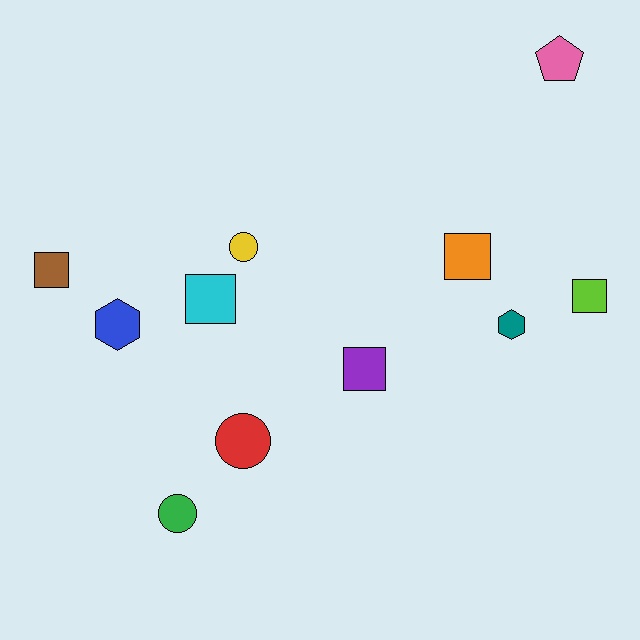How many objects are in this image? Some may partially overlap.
There are 11 objects.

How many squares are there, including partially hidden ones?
There are 5 squares.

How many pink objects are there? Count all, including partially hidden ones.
There is 1 pink object.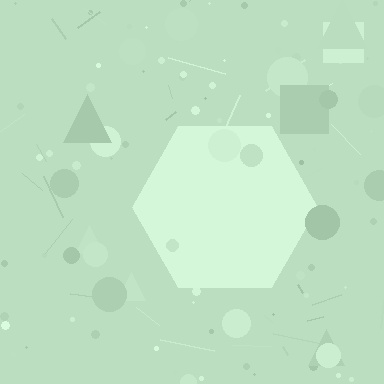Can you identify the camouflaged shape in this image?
The camouflaged shape is a hexagon.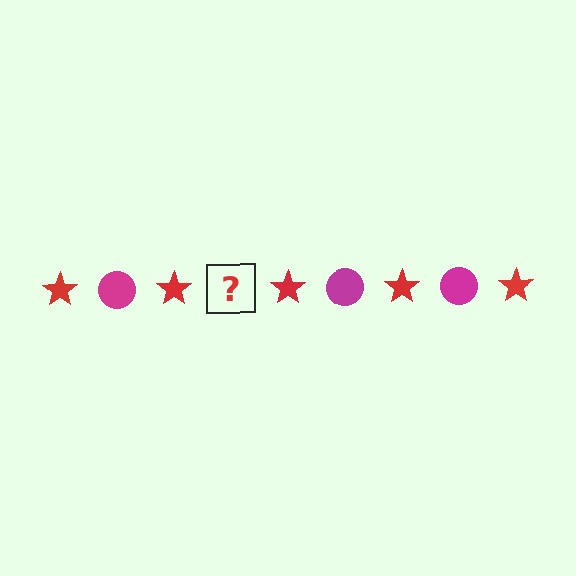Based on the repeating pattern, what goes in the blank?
The blank should be a magenta circle.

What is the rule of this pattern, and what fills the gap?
The rule is that the pattern alternates between red star and magenta circle. The gap should be filled with a magenta circle.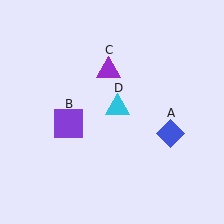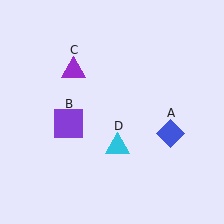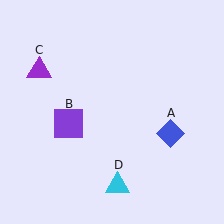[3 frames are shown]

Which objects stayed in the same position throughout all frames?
Blue diamond (object A) and purple square (object B) remained stationary.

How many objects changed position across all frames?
2 objects changed position: purple triangle (object C), cyan triangle (object D).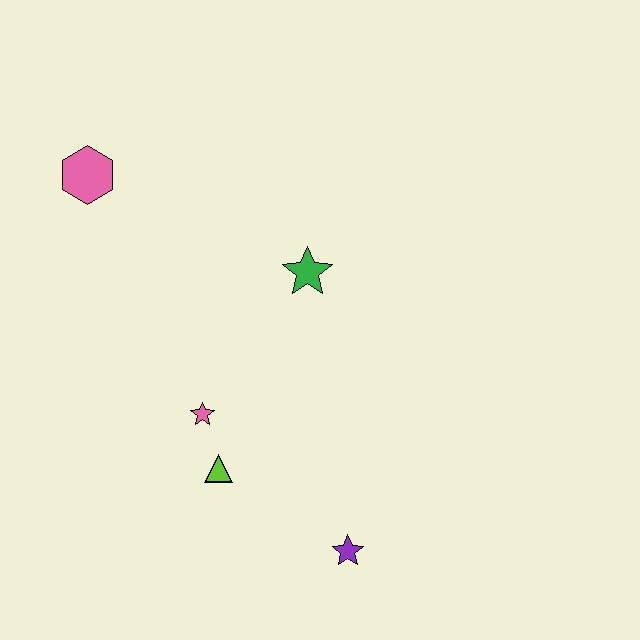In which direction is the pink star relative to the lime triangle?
The pink star is above the lime triangle.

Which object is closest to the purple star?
The lime triangle is closest to the purple star.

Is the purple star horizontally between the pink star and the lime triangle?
No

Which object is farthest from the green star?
The purple star is farthest from the green star.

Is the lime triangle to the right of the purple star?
No